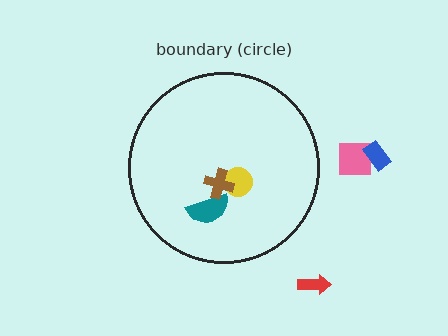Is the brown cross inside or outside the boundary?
Inside.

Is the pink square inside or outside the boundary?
Outside.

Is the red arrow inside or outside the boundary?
Outside.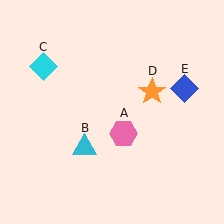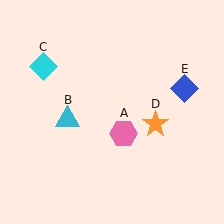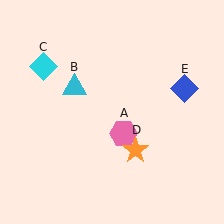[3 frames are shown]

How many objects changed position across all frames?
2 objects changed position: cyan triangle (object B), orange star (object D).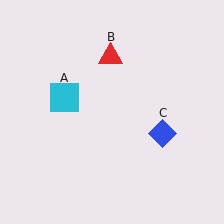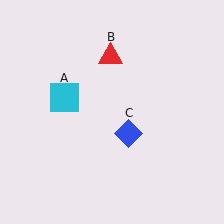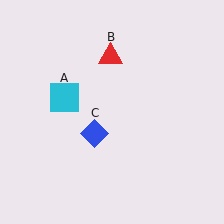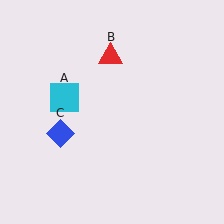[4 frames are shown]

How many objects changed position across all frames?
1 object changed position: blue diamond (object C).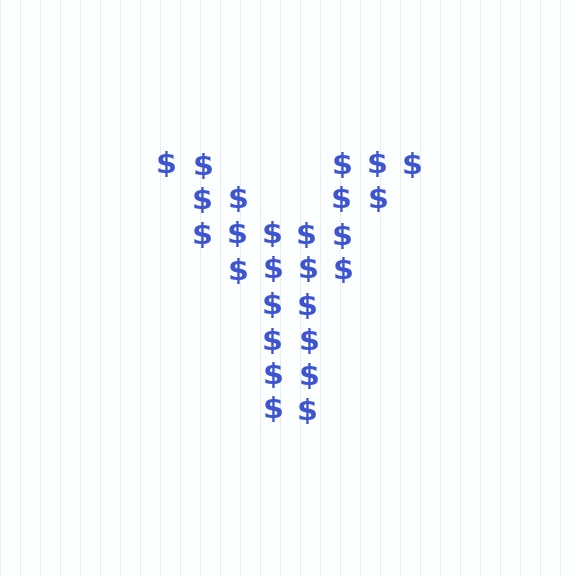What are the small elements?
The small elements are dollar signs.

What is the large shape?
The large shape is the letter Y.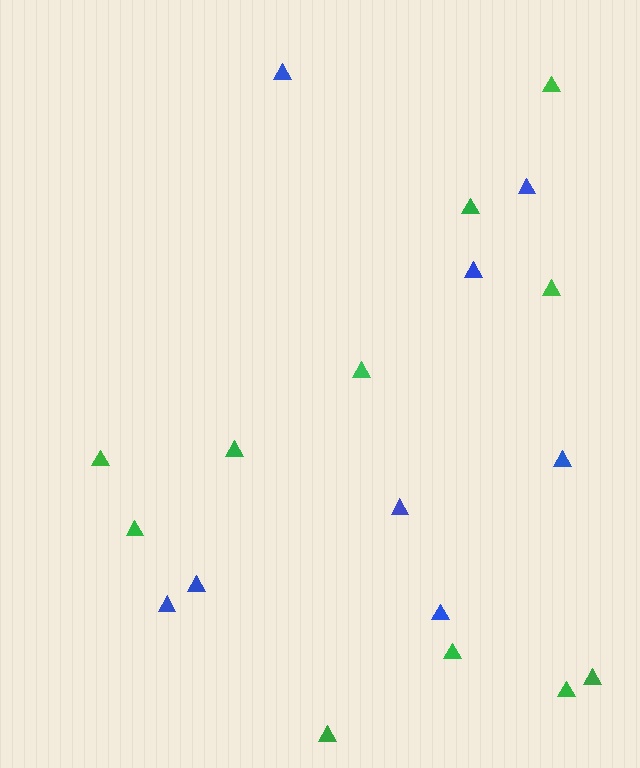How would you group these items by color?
There are 2 groups: one group of blue triangles (8) and one group of green triangles (11).